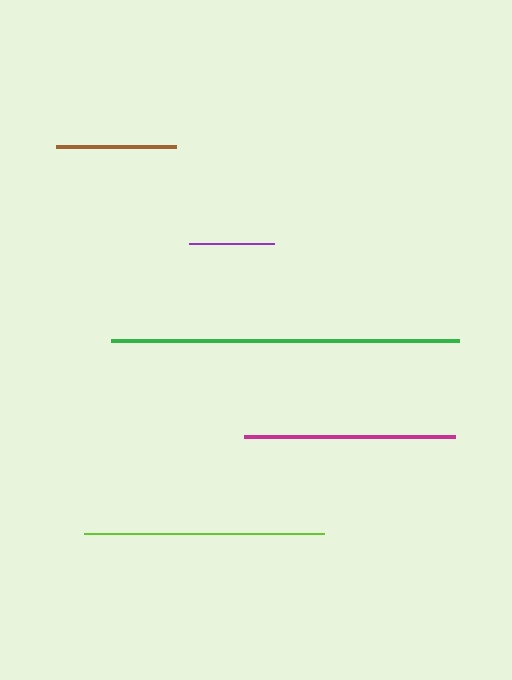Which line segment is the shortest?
The purple line is the shortest at approximately 85 pixels.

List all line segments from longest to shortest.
From longest to shortest: green, lime, magenta, brown, purple.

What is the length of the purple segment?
The purple segment is approximately 85 pixels long.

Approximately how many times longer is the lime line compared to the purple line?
The lime line is approximately 2.8 times the length of the purple line.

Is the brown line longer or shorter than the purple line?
The brown line is longer than the purple line.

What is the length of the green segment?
The green segment is approximately 348 pixels long.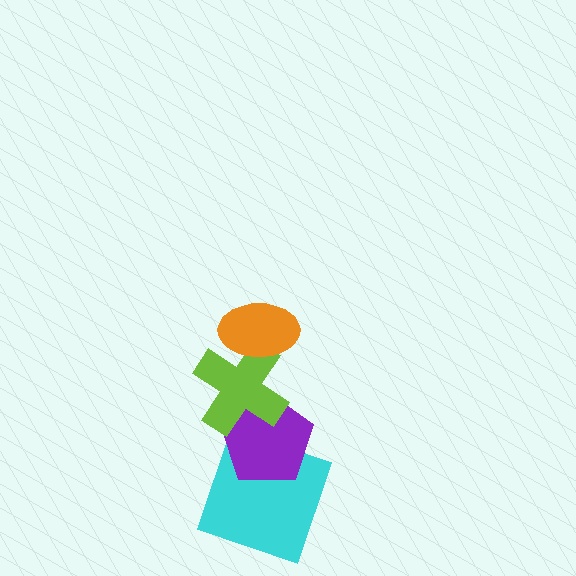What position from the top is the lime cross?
The lime cross is 2nd from the top.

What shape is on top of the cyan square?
The purple pentagon is on top of the cyan square.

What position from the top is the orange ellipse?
The orange ellipse is 1st from the top.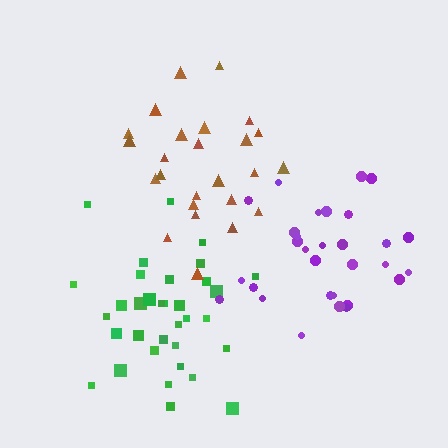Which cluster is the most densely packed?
Green.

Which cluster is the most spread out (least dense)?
Brown.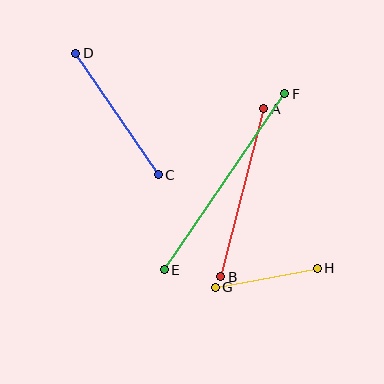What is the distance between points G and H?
The distance is approximately 104 pixels.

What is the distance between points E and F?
The distance is approximately 213 pixels.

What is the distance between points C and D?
The distance is approximately 146 pixels.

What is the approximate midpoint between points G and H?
The midpoint is at approximately (266, 278) pixels.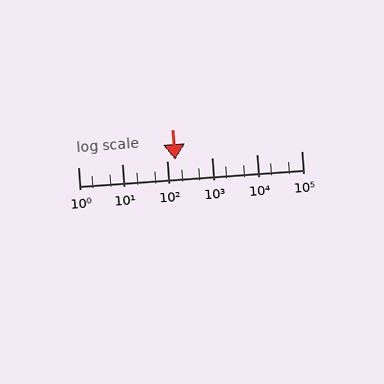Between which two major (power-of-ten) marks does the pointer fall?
The pointer is between 100 and 1000.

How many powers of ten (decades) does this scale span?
The scale spans 5 decades, from 1 to 100000.